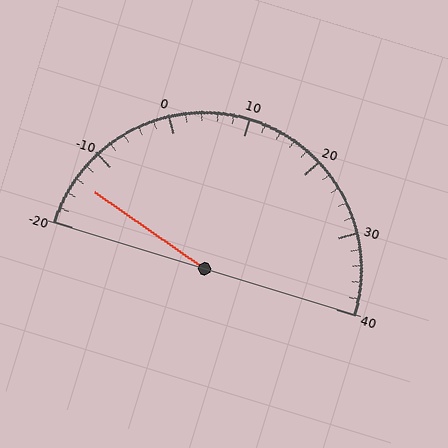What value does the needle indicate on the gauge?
The needle indicates approximately -14.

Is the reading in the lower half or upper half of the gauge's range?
The reading is in the lower half of the range (-20 to 40).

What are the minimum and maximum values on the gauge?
The gauge ranges from -20 to 40.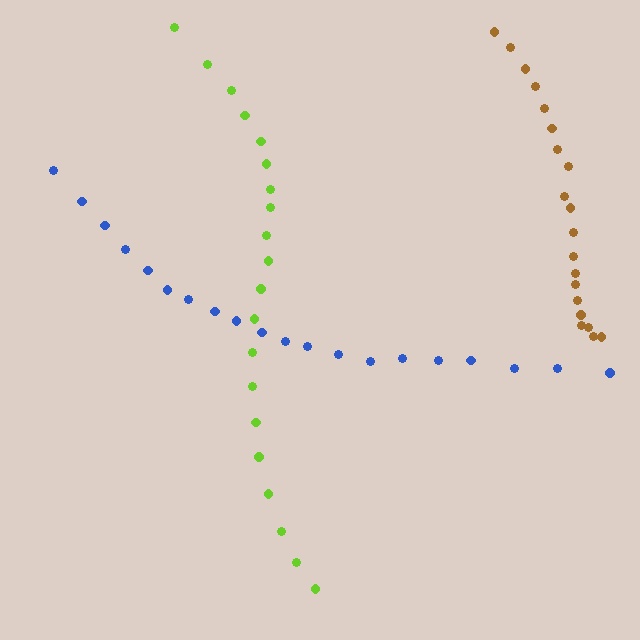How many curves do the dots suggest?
There are 3 distinct paths.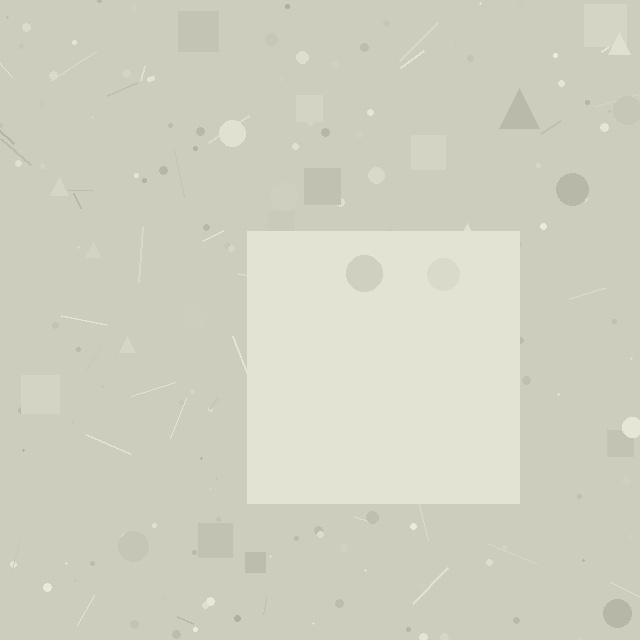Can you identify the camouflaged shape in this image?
The camouflaged shape is a square.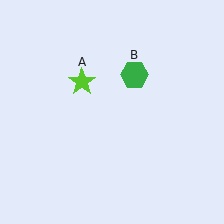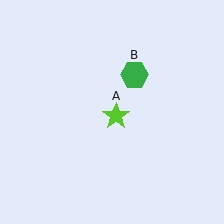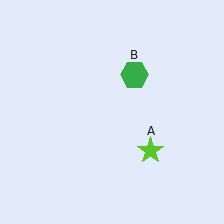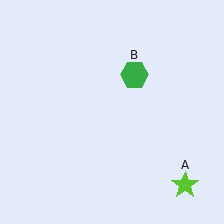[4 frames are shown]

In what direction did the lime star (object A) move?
The lime star (object A) moved down and to the right.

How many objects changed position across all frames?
1 object changed position: lime star (object A).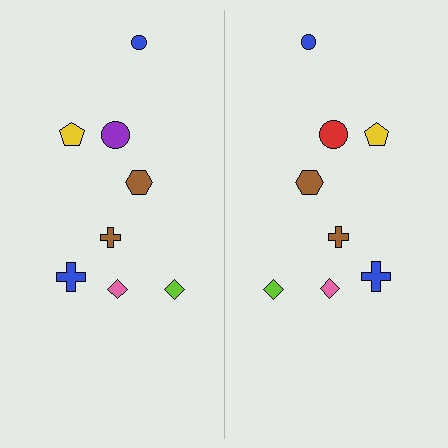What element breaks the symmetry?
The red circle on the right side breaks the symmetry — its mirror counterpart is purple.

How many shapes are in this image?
There are 16 shapes in this image.